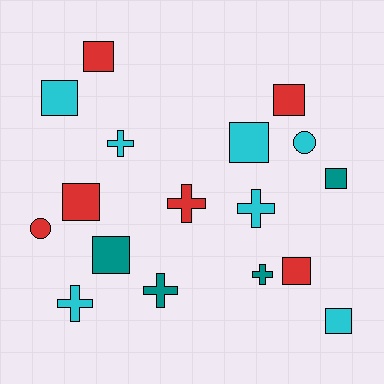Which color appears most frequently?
Cyan, with 7 objects.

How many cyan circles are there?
There is 1 cyan circle.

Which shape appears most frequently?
Square, with 9 objects.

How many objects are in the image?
There are 17 objects.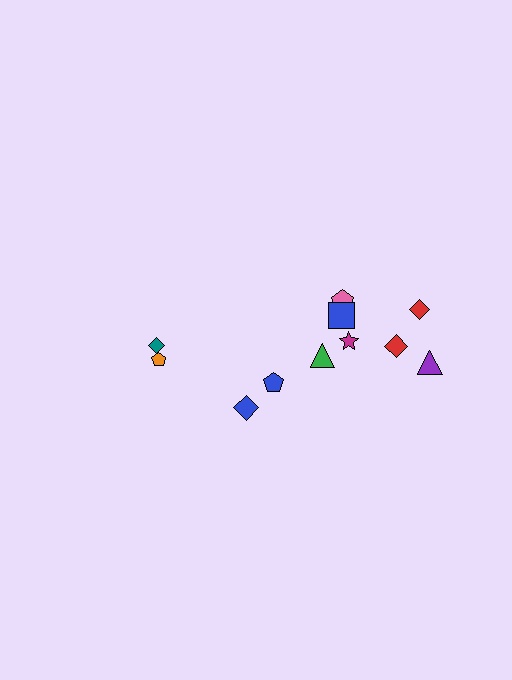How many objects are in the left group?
There are 3 objects.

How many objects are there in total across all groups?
There are 11 objects.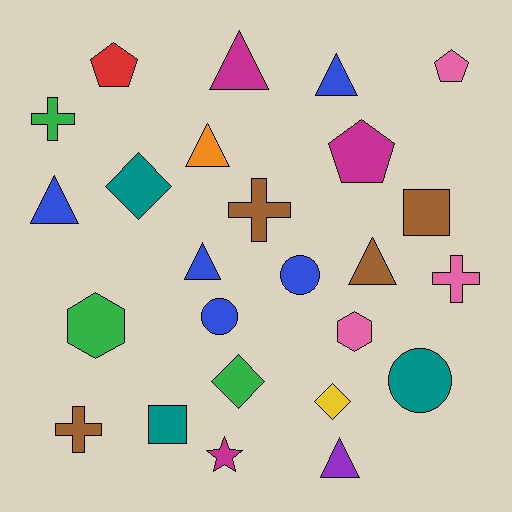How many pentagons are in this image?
There are 3 pentagons.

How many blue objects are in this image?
There are 5 blue objects.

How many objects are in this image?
There are 25 objects.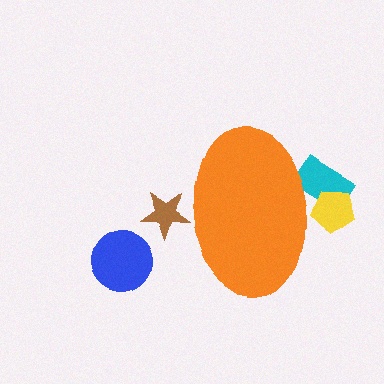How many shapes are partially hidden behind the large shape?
3 shapes are partially hidden.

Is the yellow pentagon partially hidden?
Yes, the yellow pentagon is partially hidden behind the orange ellipse.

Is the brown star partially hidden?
Yes, the brown star is partially hidden behind the orange ellipse.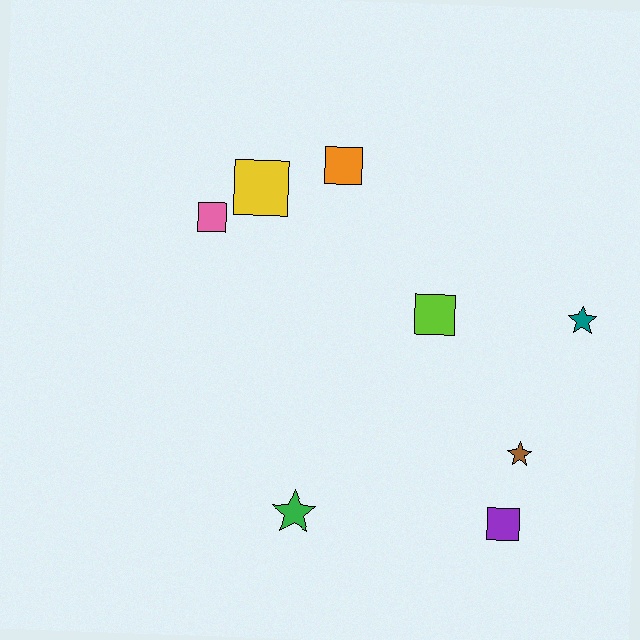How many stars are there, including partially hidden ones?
There are 3 stars.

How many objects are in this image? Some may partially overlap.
There are 8 objects.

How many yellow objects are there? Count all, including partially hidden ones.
There is 1 yellow object.